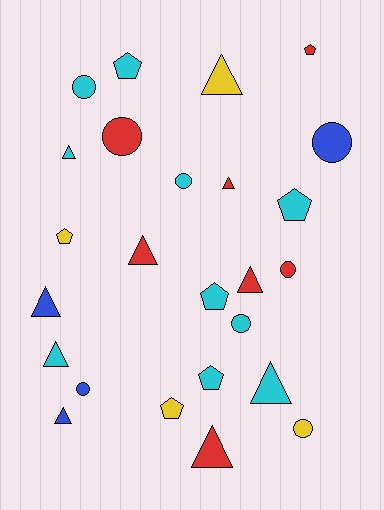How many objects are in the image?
There are 25 objects.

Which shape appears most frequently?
Triangle, with 10 objects.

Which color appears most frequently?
Cyan, with 10 objects.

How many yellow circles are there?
There is 1 yellow circle.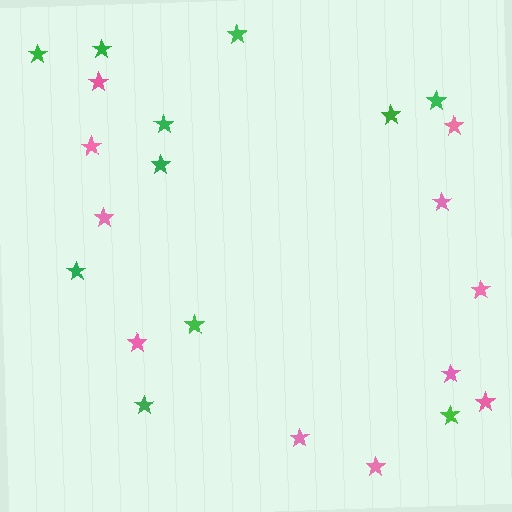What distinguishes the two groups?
There are 2 groups: one group of green stars (11) and one group of pink stars (11).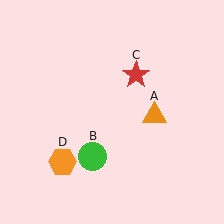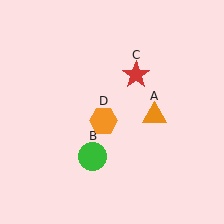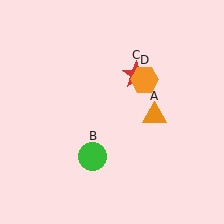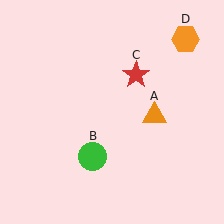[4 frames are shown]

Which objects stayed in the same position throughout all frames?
Orange triangle (object A) and green circle (object B) and red star (object C) remained stationary.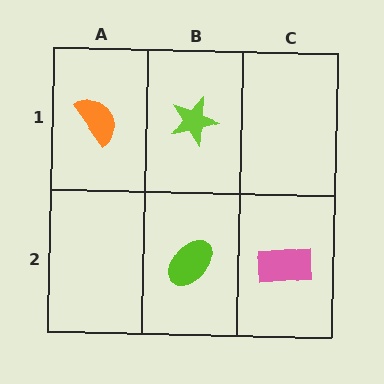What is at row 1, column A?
An orange semicircle.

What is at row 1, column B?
A lime star.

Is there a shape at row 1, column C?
No, that cell is empty.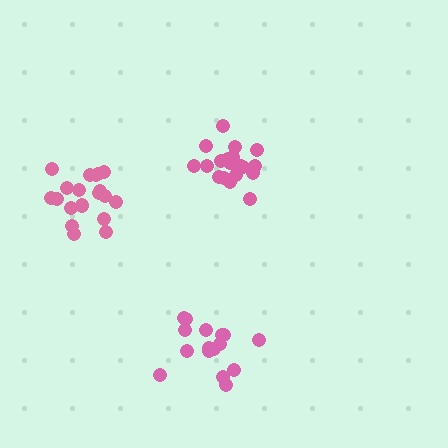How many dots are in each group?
Group 1: 20 dots, Group 2: 16 dots, Group 3: 19 dots (55 total).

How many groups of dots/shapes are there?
There are 3 groups.